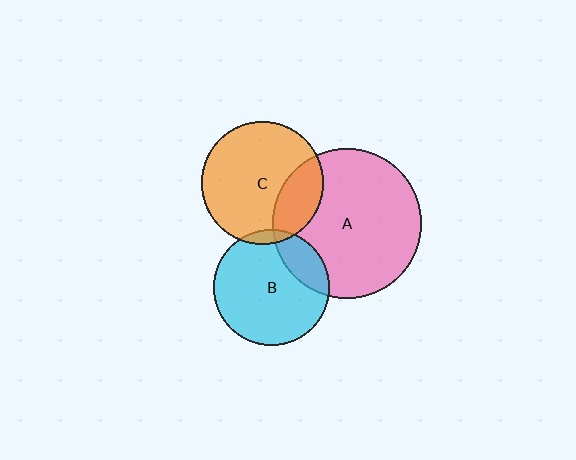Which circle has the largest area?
Circle A (pink).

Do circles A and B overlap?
Yes.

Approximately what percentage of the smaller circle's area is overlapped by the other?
Approximately 20%.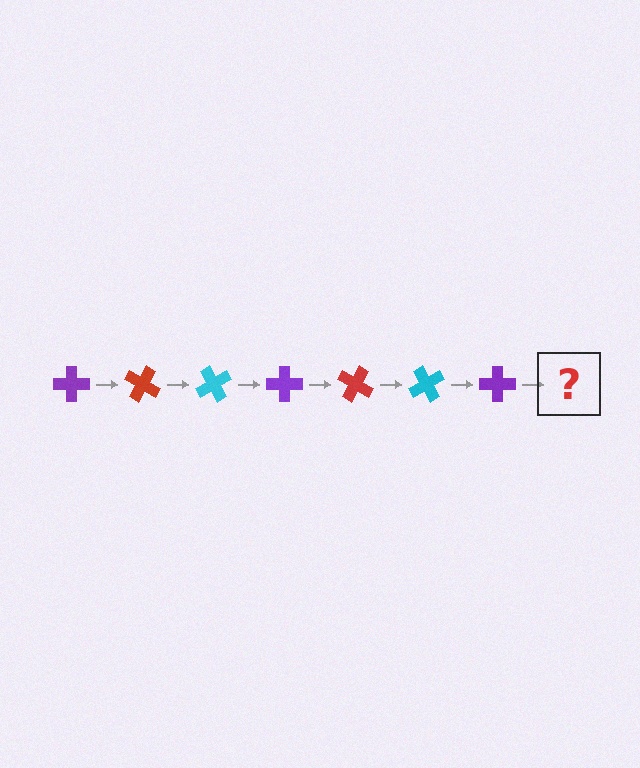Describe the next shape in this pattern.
It should be a red cross, rotated 210 degrees from the start.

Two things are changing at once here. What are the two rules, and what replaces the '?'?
The two rules are that it rotates 30 degrees each step and the color cycles through purple, red, and cyan. The '?' should be a red cross, rotated 210 degrees from the start.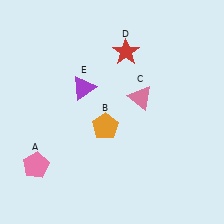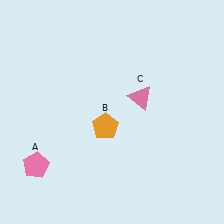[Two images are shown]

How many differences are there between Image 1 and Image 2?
There are 2 differences between the two images.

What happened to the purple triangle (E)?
The purple triangle (E) was removed in Image 2. It was in the top-left area of Image 1.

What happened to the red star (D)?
The red star (D) was removed in Image 2. It was in the top-right area of Image 1.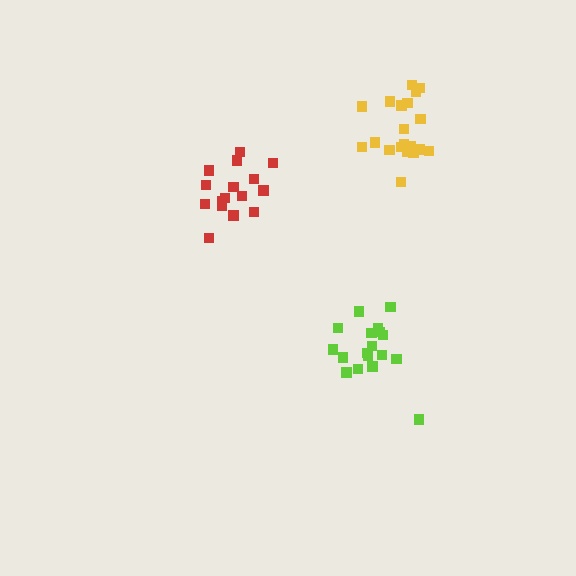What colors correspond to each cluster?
The clusters are colored: yellow, lime, red.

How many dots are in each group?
Group 1: 20 dots, Group 2: 18 dots, Group 3: 16 dots (54 total).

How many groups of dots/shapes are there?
There are 3 groups.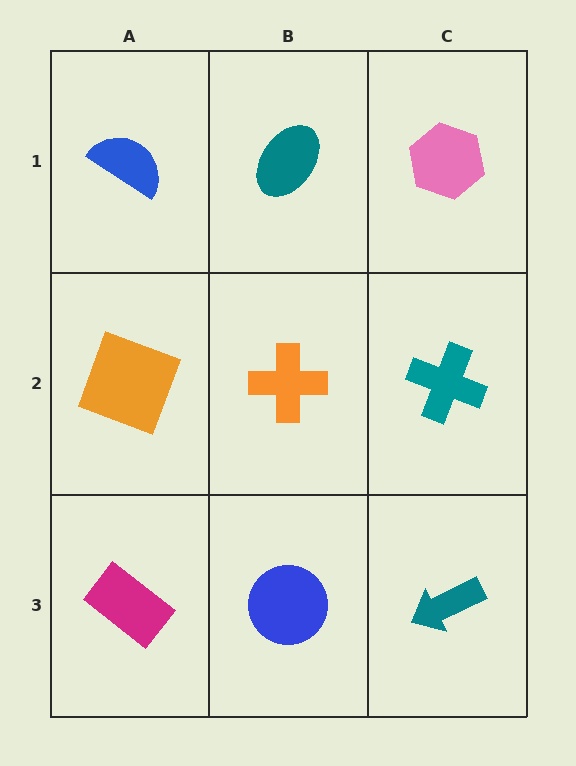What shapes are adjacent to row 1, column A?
An orange square (row 2, column A), a teal ellipse (row 1, column B).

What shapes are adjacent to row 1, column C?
A teal cross (row 2, column C), a teal ellipse (row 1, column B).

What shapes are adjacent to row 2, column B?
A teal ellipse (row 1, column B), a blue circle (row 3, column B), an orange square (row 2, column A), a teal cross (row 2, column C).